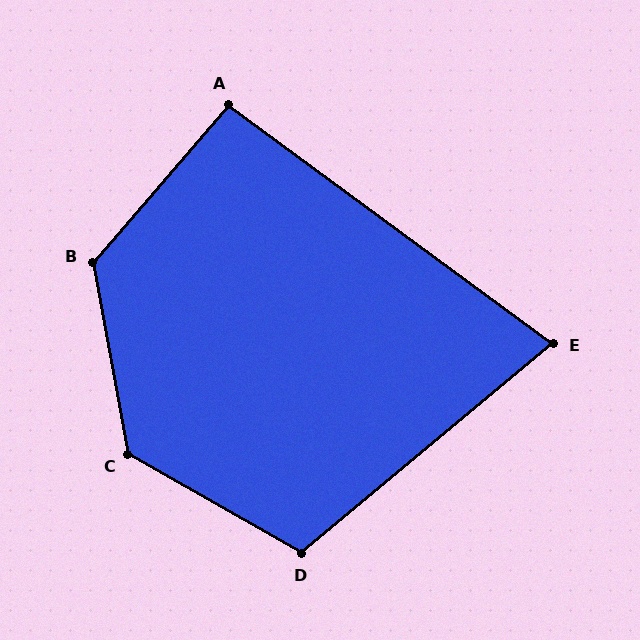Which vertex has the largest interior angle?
C, at approximately 130 degrees.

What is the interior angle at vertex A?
Approximately 94 degrees (approximately right).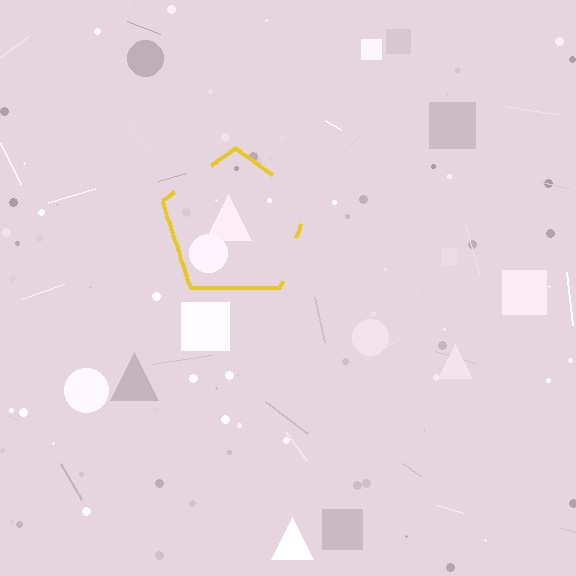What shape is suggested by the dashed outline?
The dashed outline suggests a pentagon.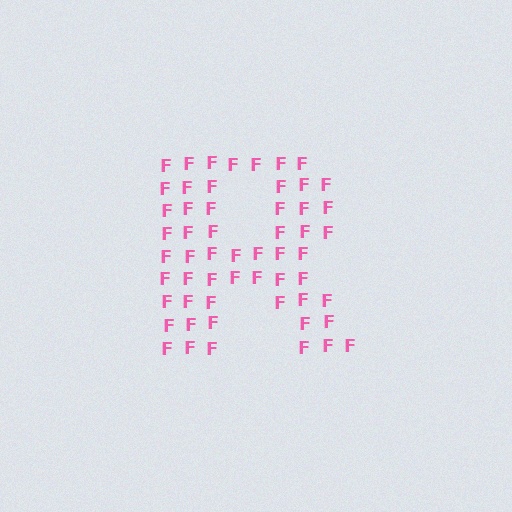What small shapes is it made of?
It is made of small letter F's.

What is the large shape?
The large shape is the letter R.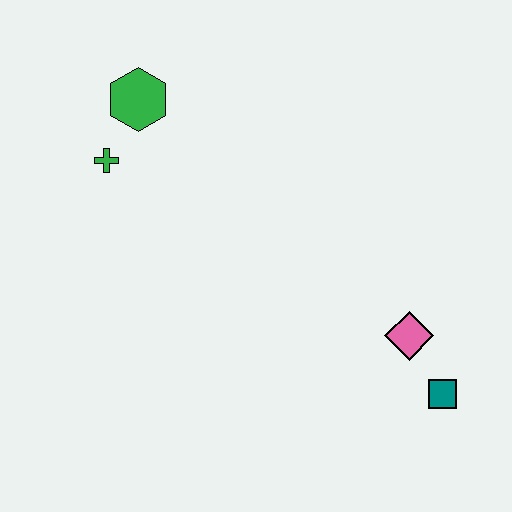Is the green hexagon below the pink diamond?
No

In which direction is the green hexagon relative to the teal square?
The green hexagon is to the left of the teal square.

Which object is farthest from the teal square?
The green hexagon is farthest from the teal square.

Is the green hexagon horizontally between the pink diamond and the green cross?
Yes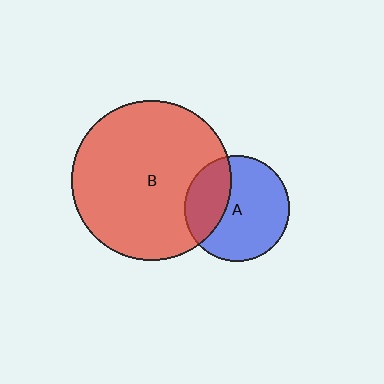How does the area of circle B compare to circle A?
Approximately 2.3 times.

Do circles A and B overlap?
Yes.